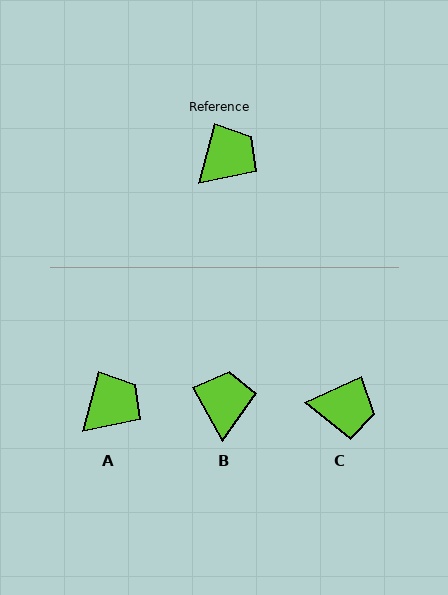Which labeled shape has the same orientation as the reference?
A.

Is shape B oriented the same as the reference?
No, it is off by about 43 degrees.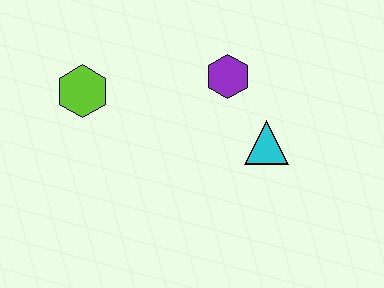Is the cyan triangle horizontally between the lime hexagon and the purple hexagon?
No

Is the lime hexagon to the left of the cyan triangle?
Yes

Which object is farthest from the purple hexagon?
The lime hexagon is farthest from the purple hexagon.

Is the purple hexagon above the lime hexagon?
Yes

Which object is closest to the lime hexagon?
The purple hexagon is closest to the lime hexagon.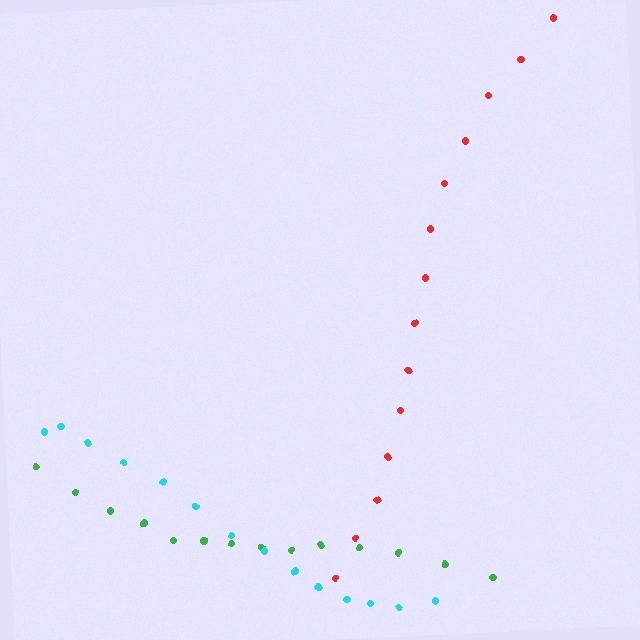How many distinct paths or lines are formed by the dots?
There are 3 distinct paths.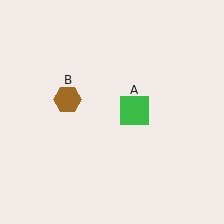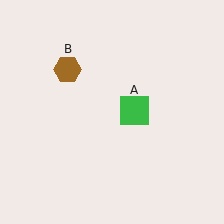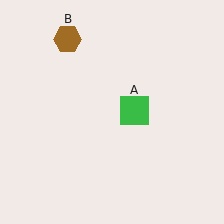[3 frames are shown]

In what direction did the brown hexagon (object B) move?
The brown hexagon (object B) moved up.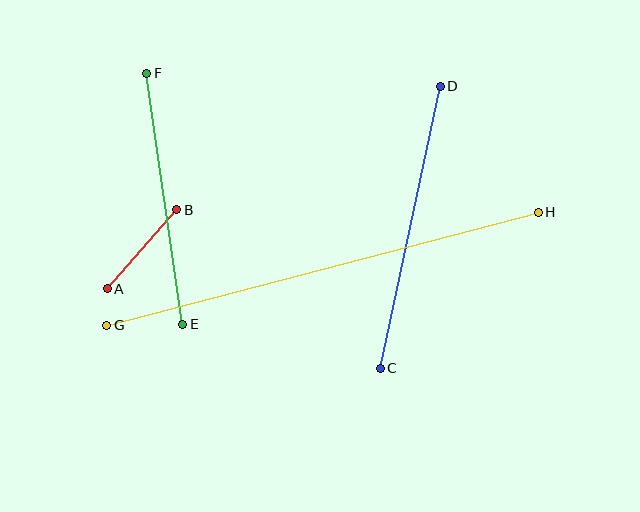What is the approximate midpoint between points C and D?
The midpoint is at approximately (410, 227) pixels.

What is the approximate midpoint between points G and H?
The midpoint is at approximately (322, 269) pixels.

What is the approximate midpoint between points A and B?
The midpoint is at approximately (142, 249) pixels.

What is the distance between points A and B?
The distance is approximately 105 pixels.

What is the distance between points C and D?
The distance is approximately 289 pixels.